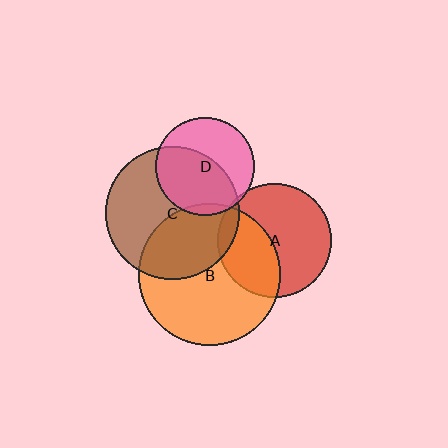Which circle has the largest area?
Circle B (orange).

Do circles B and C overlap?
Yes.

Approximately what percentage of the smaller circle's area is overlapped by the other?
Approximately 40%.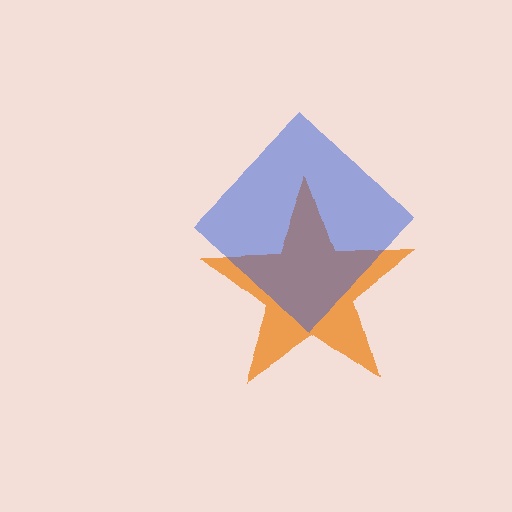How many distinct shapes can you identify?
There are 2 distinct shapes: an orange star, a blue diamond.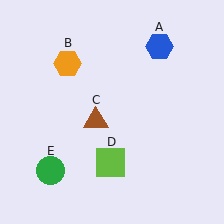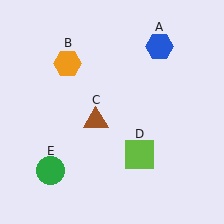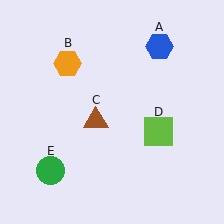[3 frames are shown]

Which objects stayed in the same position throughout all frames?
Blue hexagon (object A) and orange hexagon (object B) and brown triangle (object C) and green circle (object E) remained stationary.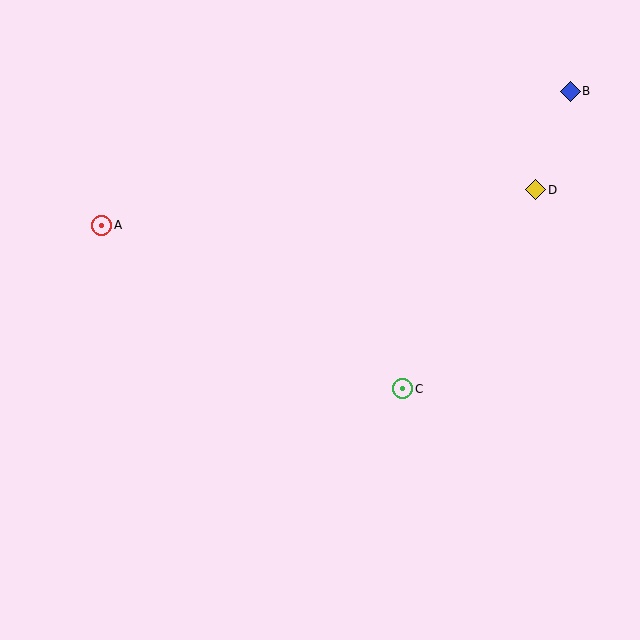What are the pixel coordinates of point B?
Point B is at (570, 91).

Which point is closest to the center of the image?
Point C at (403, 389) is closest to the center.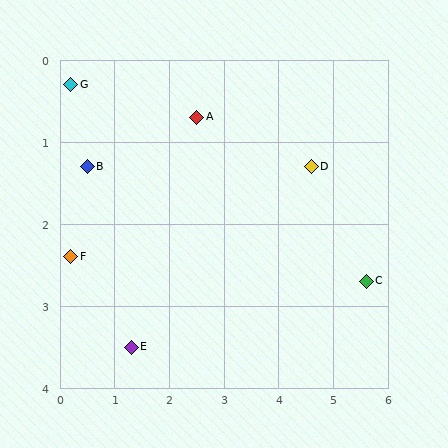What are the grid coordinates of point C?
Point C is at approximately (5.6, 2.7).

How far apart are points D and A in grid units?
Points D and A are about 2.2 grid units apart.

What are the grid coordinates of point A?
Point A is at approximately (2.5, 0.7).